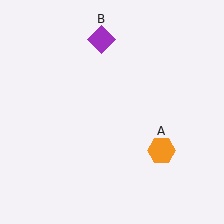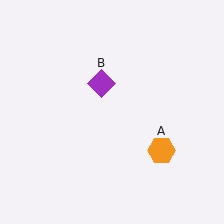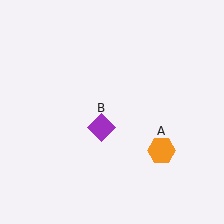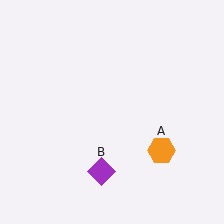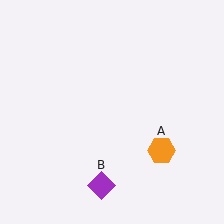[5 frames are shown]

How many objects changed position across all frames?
1 object changed position: purple diamond (object B).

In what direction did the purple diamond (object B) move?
The purple diamond (object B) moved down.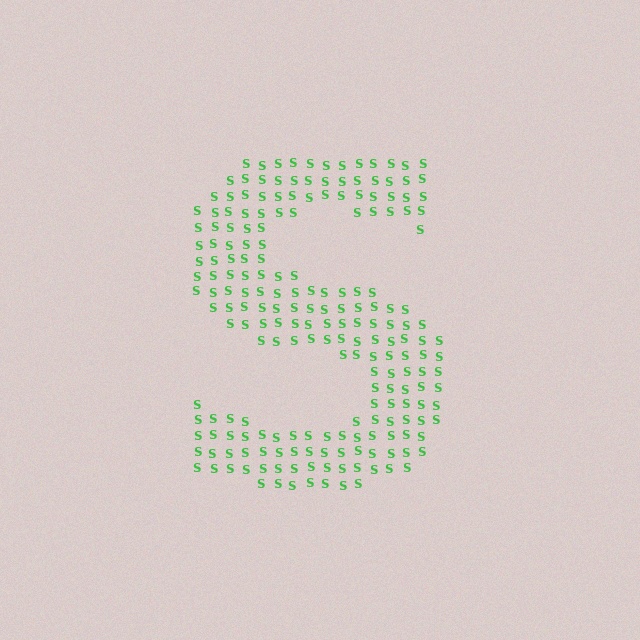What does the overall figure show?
The overall figure shows the letter S.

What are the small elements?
The small elements are letter S's.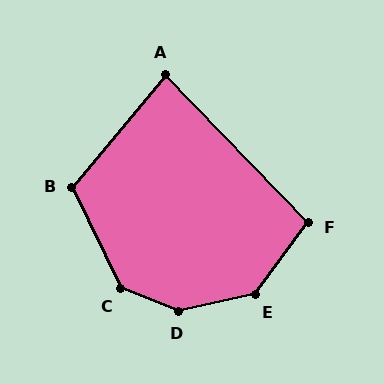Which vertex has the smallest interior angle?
A, at approximately 84 degrees.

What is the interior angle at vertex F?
Approximately 100 degrees (obtuse).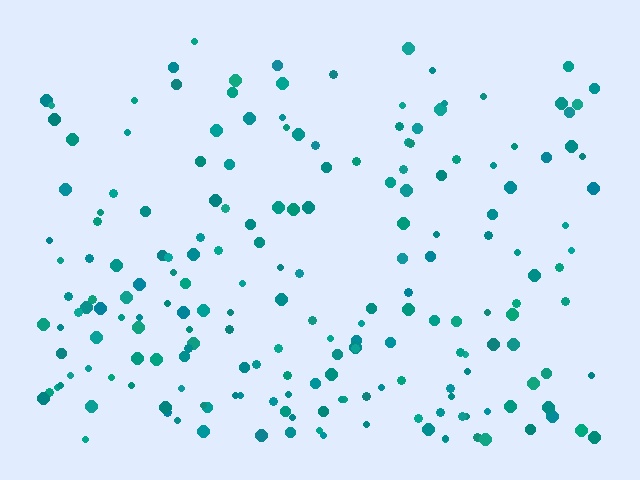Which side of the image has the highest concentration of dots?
The bottom.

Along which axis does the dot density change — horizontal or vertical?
Vertical.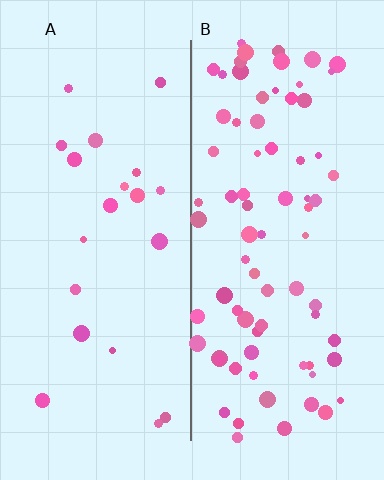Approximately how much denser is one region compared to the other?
Approximately 3.7× — region B over region A.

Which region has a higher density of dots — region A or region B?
B (the right).